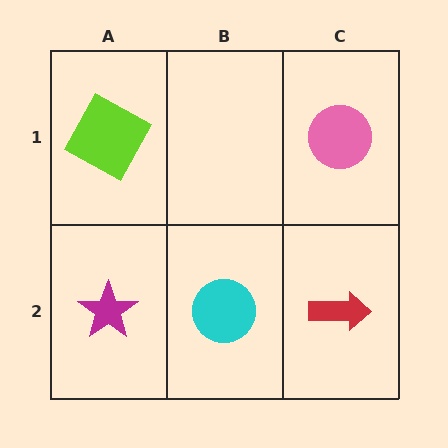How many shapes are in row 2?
3 shapes.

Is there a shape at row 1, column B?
No, that cell is empty.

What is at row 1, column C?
A pink circle.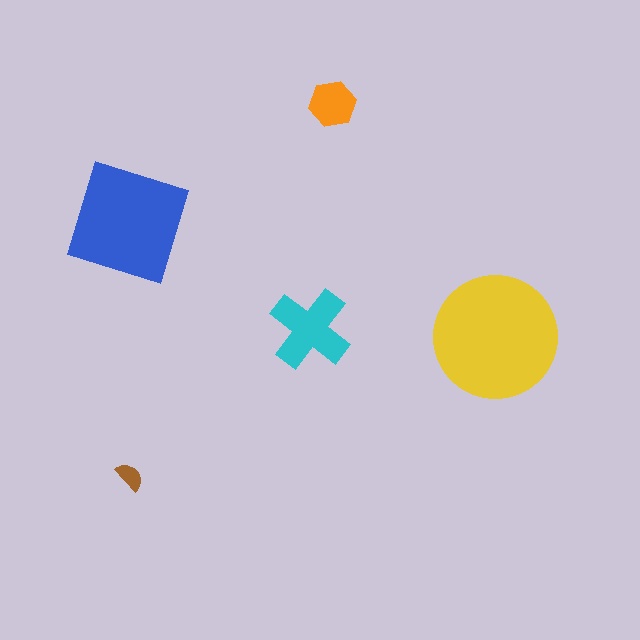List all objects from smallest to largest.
The brown semicircle, the orange hexagon, the cyan cross, the blue square, the yellow circle.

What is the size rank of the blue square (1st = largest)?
2nd.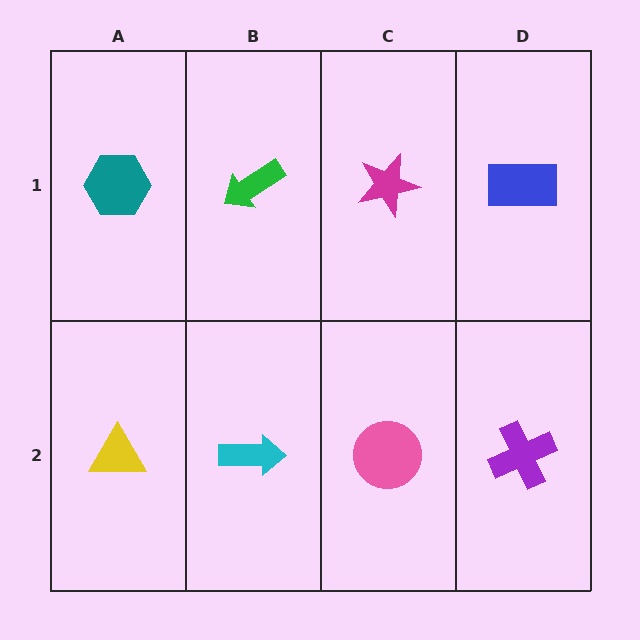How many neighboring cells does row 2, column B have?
3.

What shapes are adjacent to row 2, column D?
A blue rectangle (row 1, column D), a pink circle (row 2, column C).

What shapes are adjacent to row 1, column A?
A yellow triangle (row 2, column A), a green arrow (row 1, column B).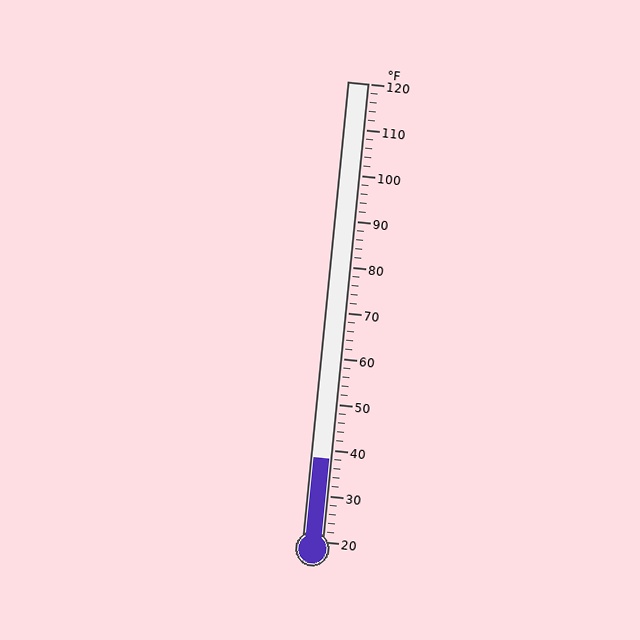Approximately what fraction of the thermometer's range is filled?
The thermometer is filled to approximately 20% of its range.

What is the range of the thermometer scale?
The thermometer scale ranges from 20°F to 120°F.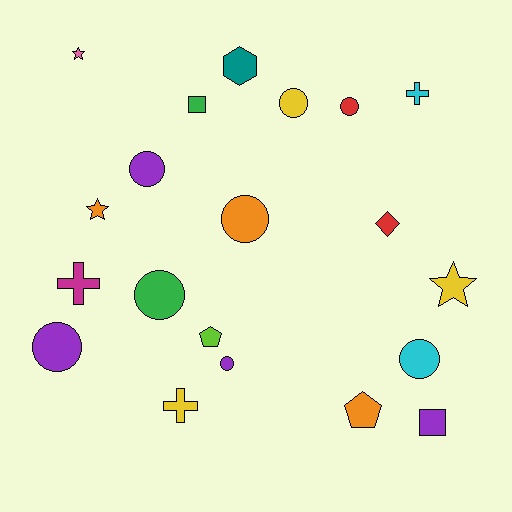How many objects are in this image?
There are 20 objects.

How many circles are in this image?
There are 8 circles.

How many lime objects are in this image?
There is 1 lime object.